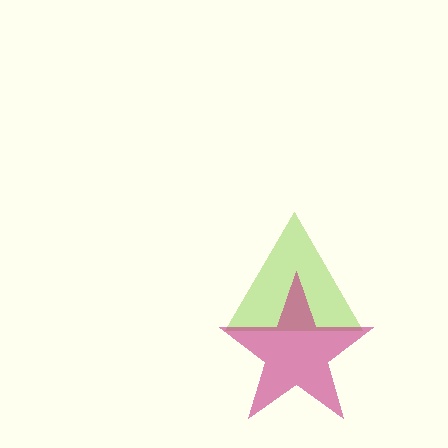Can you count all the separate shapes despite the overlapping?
Yes, there are 2 separate shapes.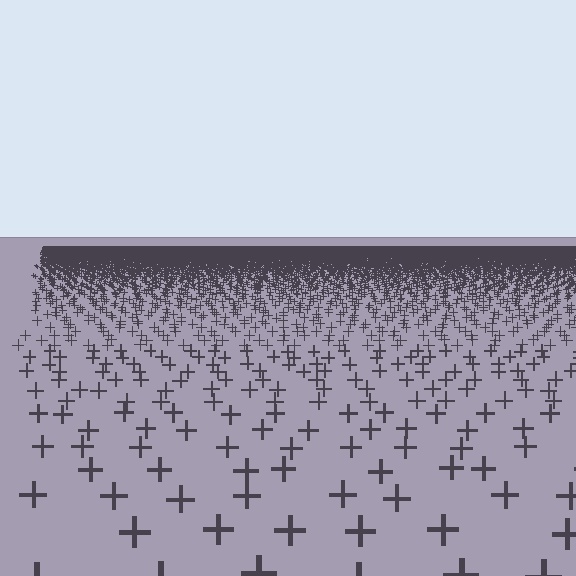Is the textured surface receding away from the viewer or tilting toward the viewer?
The surface is receding away from the viewer. Texture elements get smaller and denser toward the top.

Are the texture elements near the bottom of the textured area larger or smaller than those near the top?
Larger. Near the bottom, elements are closer to the viewer and appear at a bigger on-screen size.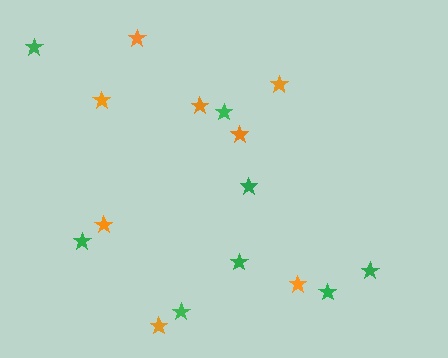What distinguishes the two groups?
There are 2 groups: one group of green stars (8) and one group of orange stars (8).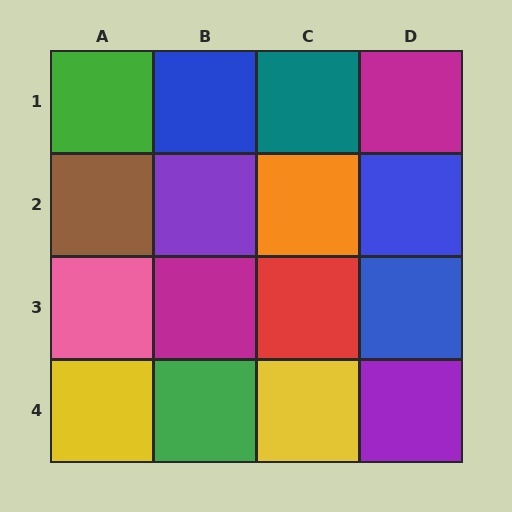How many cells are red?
1 cell is red.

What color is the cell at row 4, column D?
Purple.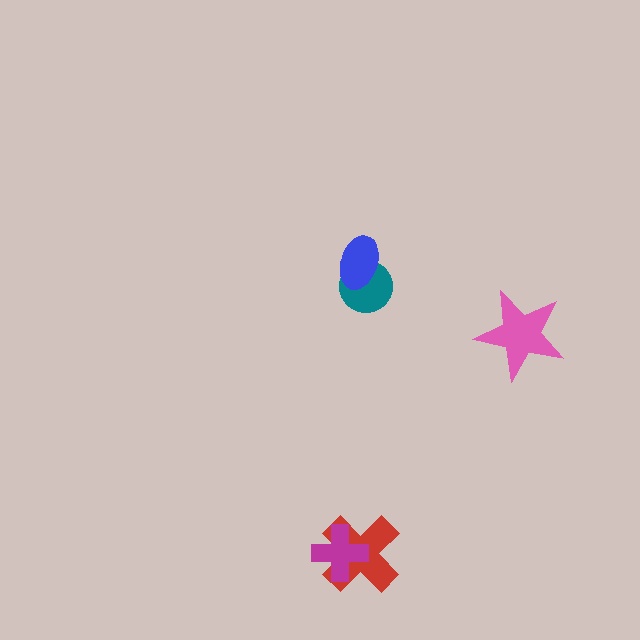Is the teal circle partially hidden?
Yes, it is partially covered by another shape.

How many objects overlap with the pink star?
0 objects overlap with the pink star.